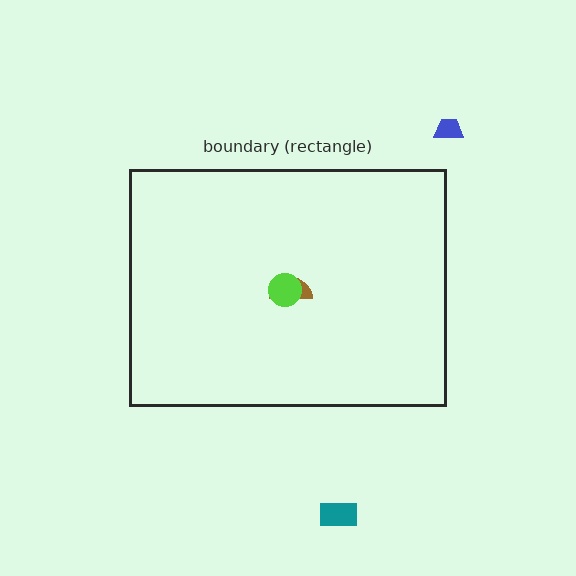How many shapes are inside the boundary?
2 inside, 2 outside.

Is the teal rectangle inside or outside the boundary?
Outside.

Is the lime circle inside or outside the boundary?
Inside.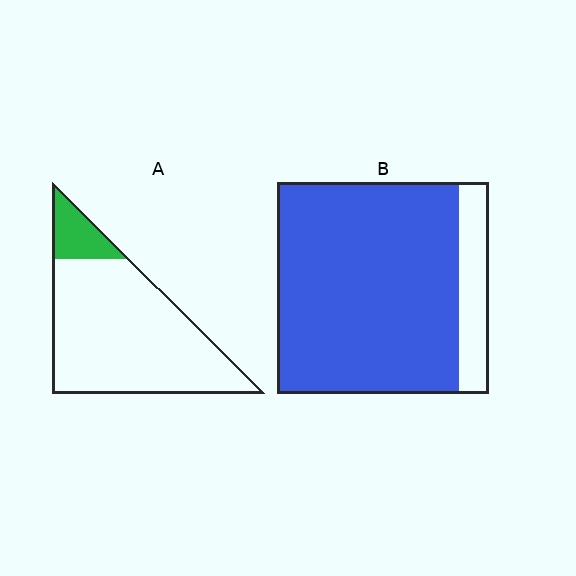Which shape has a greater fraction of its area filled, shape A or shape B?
Shape B.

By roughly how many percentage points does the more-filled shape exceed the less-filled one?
By roughly 75 percentage points (B over A).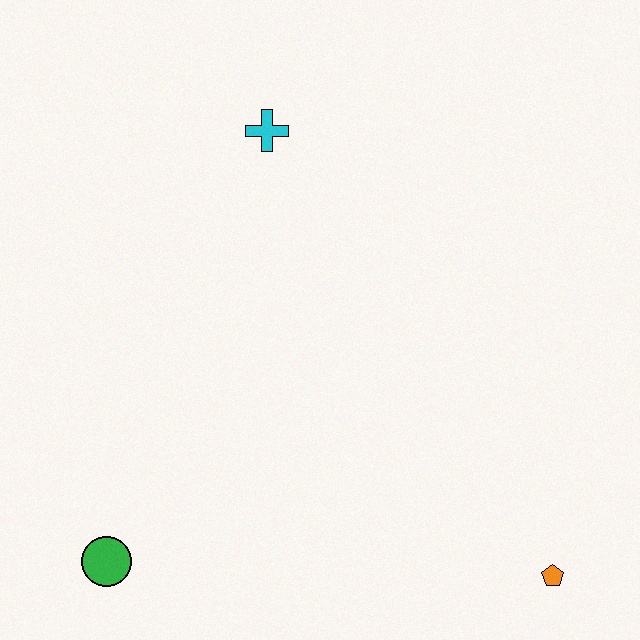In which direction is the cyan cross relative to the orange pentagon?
The cyan cross is above the orange pentagon.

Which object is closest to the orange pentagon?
The green circle is closest to the orange pentagon.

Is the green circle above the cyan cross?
No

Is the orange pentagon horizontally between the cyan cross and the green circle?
No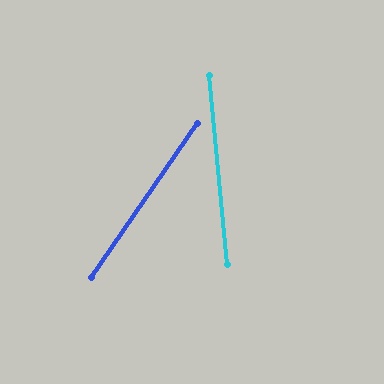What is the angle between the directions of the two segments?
Approximately 40 degrees.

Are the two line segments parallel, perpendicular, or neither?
Neither parallel nor perpendicular — they differ by about 40°.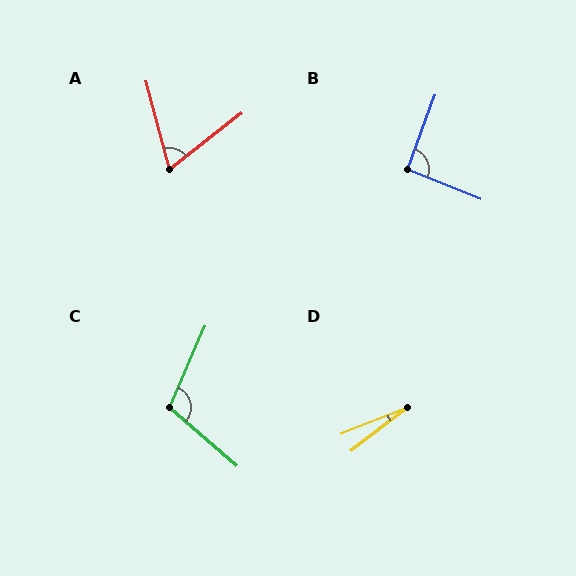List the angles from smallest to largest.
D (16°), A (67°), B (91°), C (107°).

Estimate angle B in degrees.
Approximately 91 degrees.